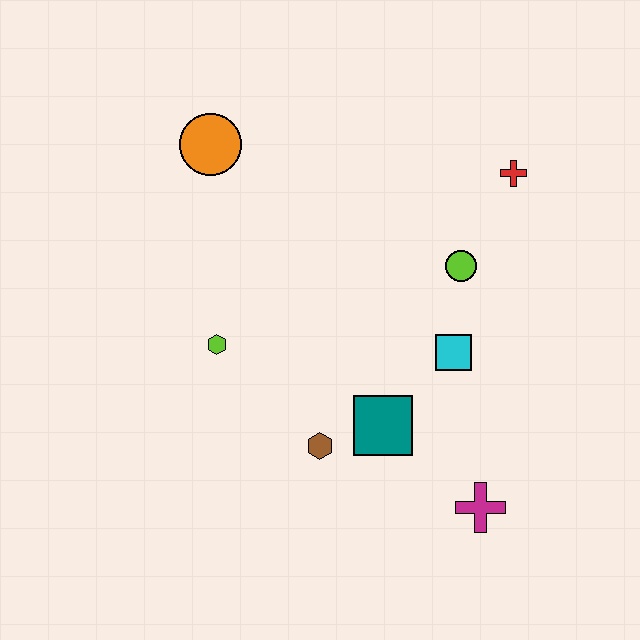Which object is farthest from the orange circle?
The magenta cross is farthest from the orange circle.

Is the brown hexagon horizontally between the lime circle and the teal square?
No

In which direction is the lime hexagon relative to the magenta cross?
The lime hexagon is to the left of the magenta cross.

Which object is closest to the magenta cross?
The teal square is closest to the magenta cross.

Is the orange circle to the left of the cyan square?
Yes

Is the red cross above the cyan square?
Yes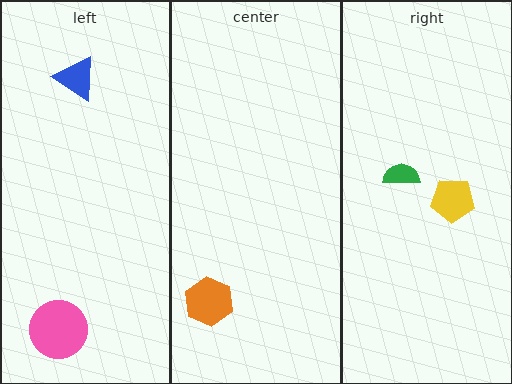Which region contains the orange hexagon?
The center region.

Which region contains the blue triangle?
The left region.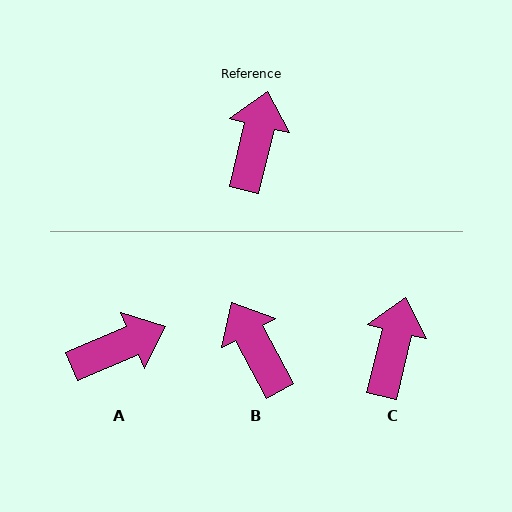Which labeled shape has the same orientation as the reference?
C.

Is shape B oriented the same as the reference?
No, it is off by about 42 degrees.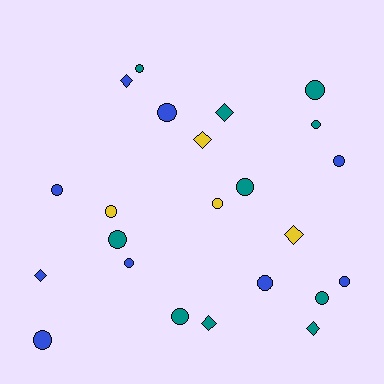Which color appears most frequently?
Teal, with 10 objects.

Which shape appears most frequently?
Circle, with 16 objects.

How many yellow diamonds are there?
There are 2 yellow diamonds.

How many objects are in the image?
There are 23 objects.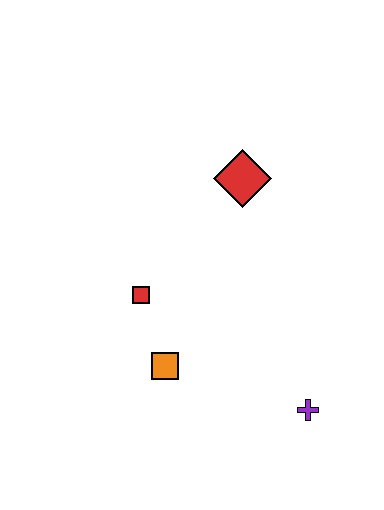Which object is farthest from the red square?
The purple cross is farthest from the red square.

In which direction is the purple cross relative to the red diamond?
The purple cross is below the red diamond.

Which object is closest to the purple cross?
The orange square is closest to the purple cross.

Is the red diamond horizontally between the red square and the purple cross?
Yes